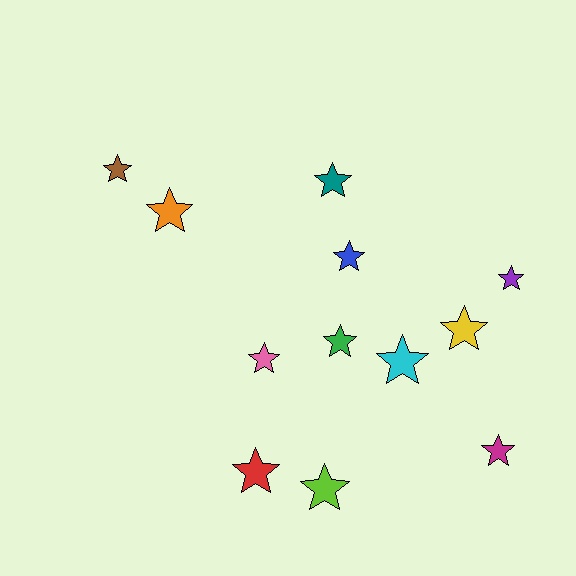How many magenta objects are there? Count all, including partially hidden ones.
There is 1 magenta object.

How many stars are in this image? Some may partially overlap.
There are 12 stars.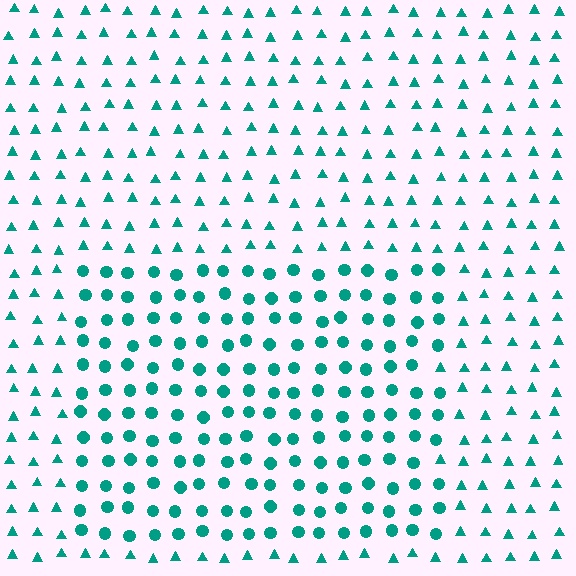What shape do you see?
I see a rectangle.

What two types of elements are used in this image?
The image uses circles inside the rectangle region and triangles outside it.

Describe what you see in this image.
The image is filled with small teal elements arranged in a uniform grid. A rectangle-shaped region contains circles, while the surrounding area contains triangles. The boundary is defined purely by the change in element shape.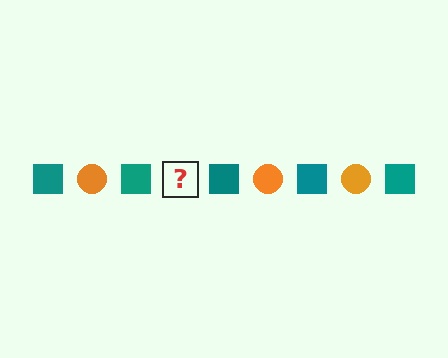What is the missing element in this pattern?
The missing element is an orange circle.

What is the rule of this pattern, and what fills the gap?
The rule is that the pattern alternates between teal square and orange circle. The gap should be filled with an orange circle.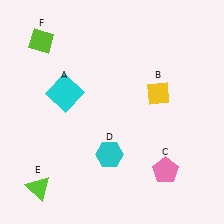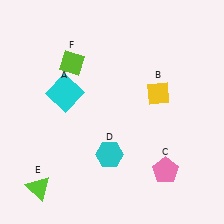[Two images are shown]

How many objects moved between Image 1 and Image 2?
1 object moved between the two images.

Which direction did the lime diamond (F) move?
The lime diamond (F) moved right.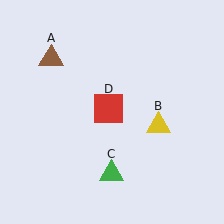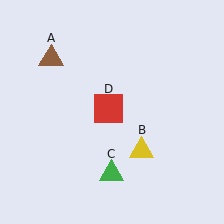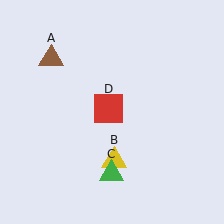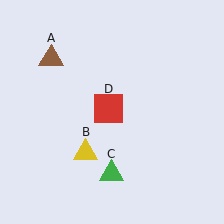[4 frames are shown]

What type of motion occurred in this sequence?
The yellow triangle (object B) rotated clockwise around the center of the scene.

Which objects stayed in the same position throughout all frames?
Brown triangle (object A) and green triangle (object C) and red square (object D) remained stationary.